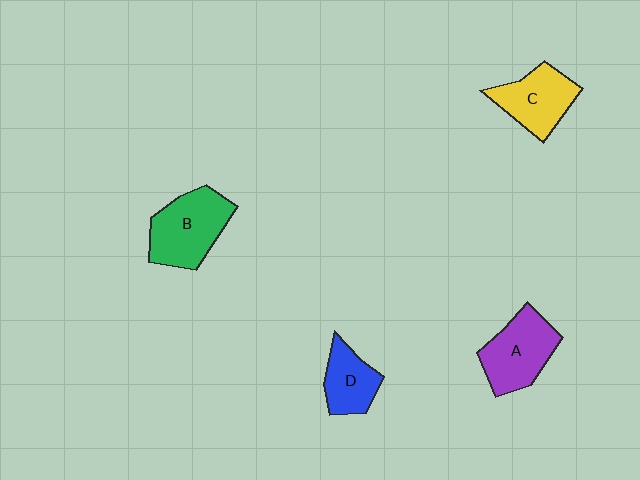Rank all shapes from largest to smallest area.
From largest to smallest: B (green), A (purple), C (yellow), D (blue).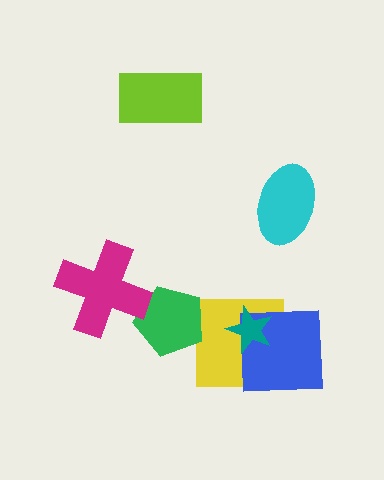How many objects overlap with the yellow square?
2 objects overlap with the yellow square.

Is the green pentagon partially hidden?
Yes, it is partially covered by another shape.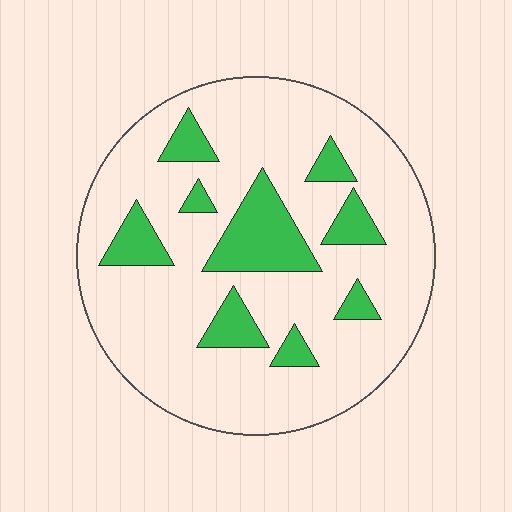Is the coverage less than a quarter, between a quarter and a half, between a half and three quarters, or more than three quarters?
Less than a quarter.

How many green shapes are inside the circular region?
9.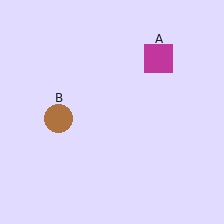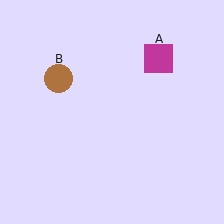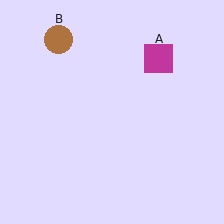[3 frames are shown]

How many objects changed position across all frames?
1 object changed position: brown circle (object B).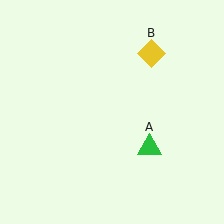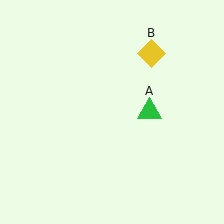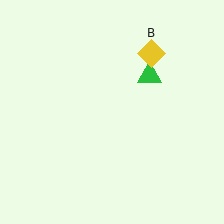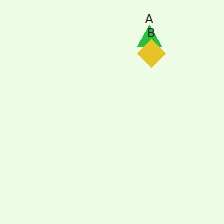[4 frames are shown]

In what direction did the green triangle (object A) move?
The green triangle (object A) moved up.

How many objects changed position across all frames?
1 object changed position: green triangle (object A).